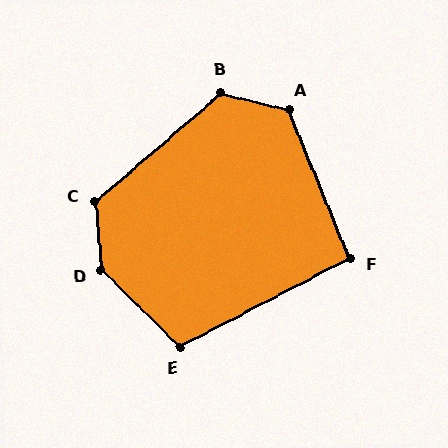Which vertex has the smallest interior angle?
F, at approximately 95 degrees.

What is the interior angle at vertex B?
Approximately 125 degrees (obtuse).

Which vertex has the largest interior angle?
D, at approximately 140 degrees.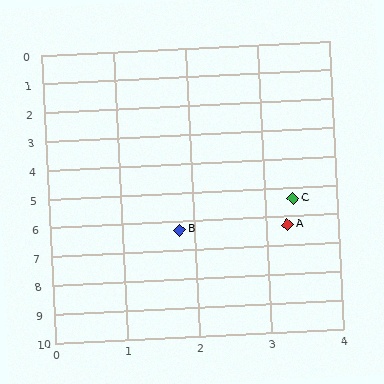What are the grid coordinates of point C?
Point C is at approximately (3.4, 5.4).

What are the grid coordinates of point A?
Point A is at approximately (3.3, 6.3).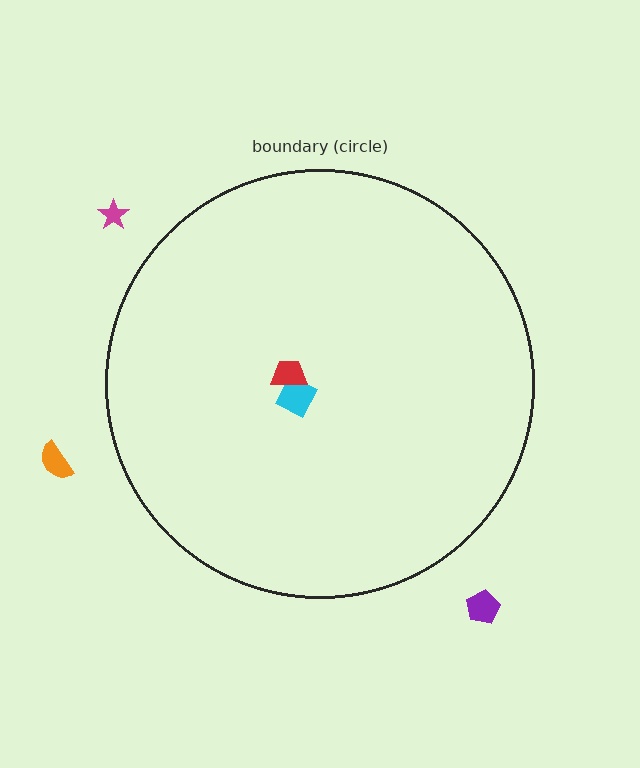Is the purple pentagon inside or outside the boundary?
Outside.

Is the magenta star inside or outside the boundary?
Outside.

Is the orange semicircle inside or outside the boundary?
Outside.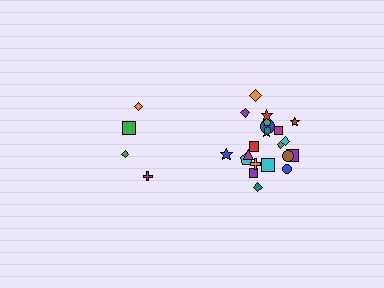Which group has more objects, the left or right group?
The right group.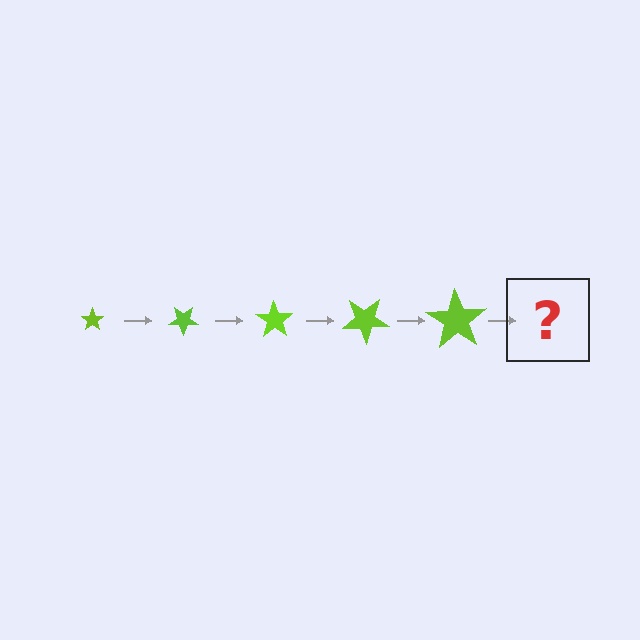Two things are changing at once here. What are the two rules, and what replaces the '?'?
The two rules are that the star grows larger each step and it rotates 35 degrees each step. The '?' should be a star, larger than the previous one and rotated 175 degrees from the start.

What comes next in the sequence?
The next element should be a star, larger than the previous one and rotated 175 degrees from the start.